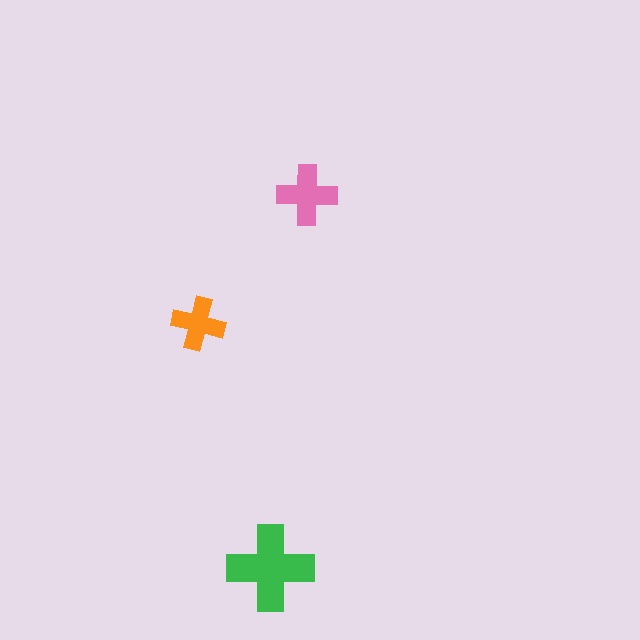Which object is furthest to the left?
The orange cross is leftmost.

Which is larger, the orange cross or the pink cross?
The pink one.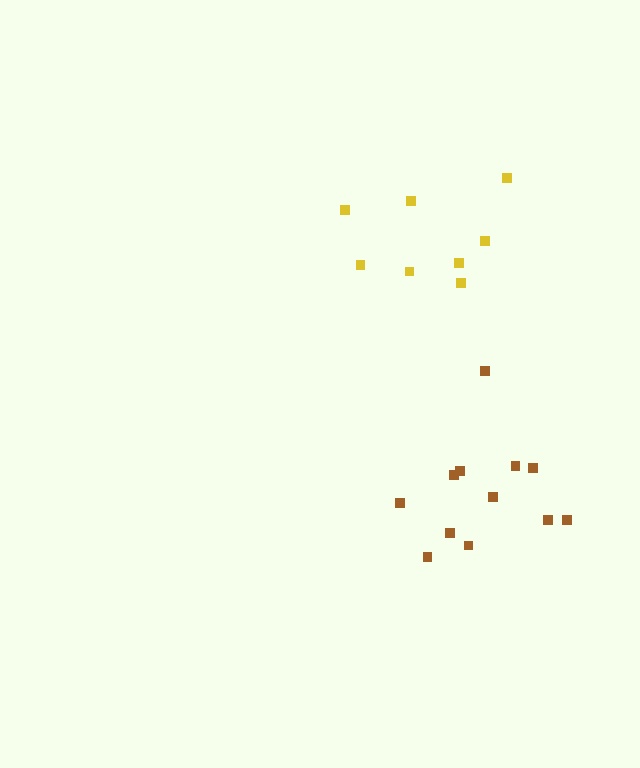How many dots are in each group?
Group 1: 8 dots, Group 2: 12 dots (20 total).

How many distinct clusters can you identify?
There are 2 distinct clusters.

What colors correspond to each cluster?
The clusters are colored: yellow, brown.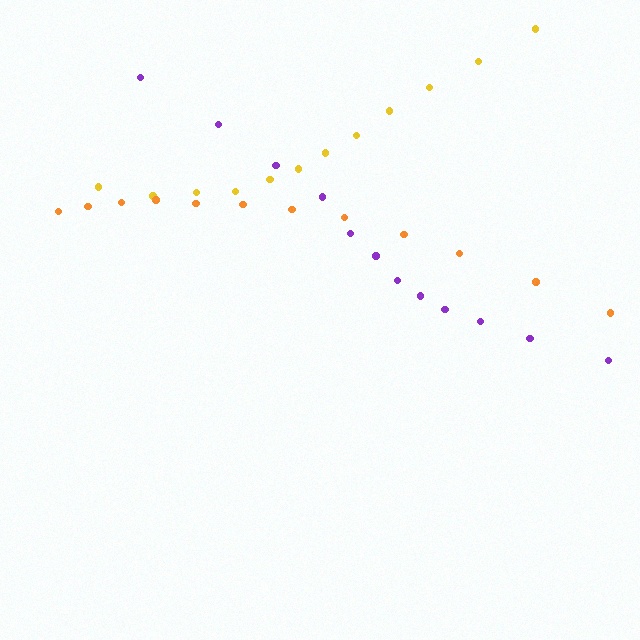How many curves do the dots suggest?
There are 3 distinct paths.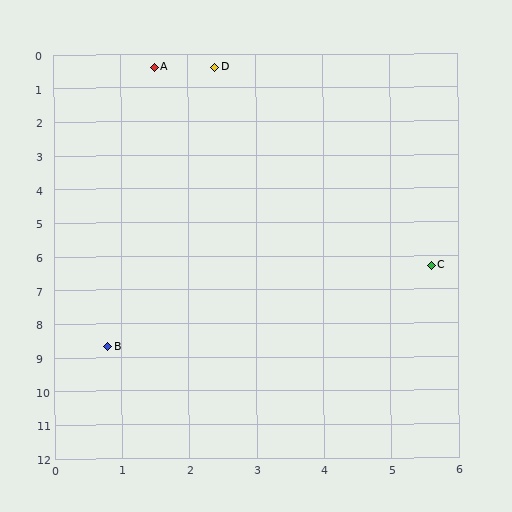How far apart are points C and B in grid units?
Points C and B are about 5.4 grid units apart.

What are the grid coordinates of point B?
Point B is at approximately (0.8, 8.7).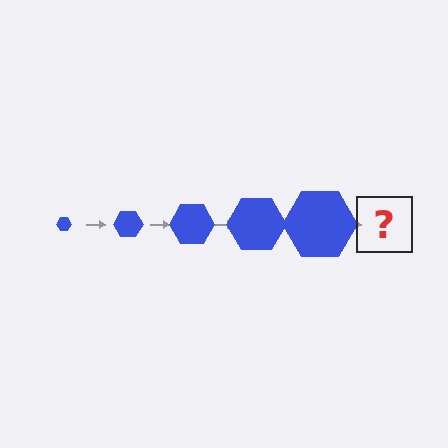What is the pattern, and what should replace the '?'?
The pattern is that the hexagon gets progressively larger each step. The '?' should be a blue hexagon, larger than the previous one.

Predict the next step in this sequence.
The next step is a blue hexagon, larger than the previous one.